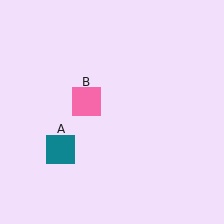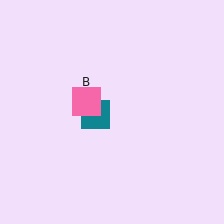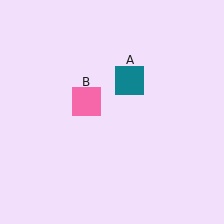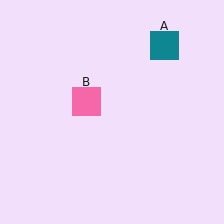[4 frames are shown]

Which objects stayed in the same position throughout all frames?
Pink square (object B) remained stationary.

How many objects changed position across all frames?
1 object changed position: teal square (object A).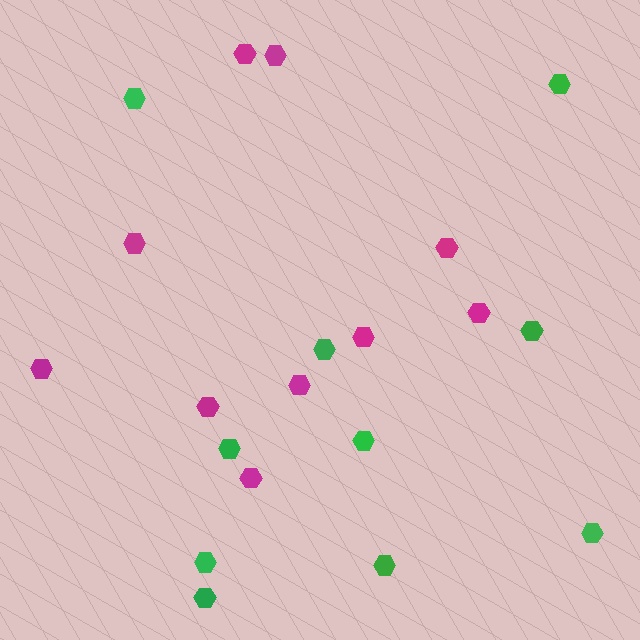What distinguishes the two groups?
There are 2 groups: one group of green hexagons (10) and one group of magenta hexagons (10).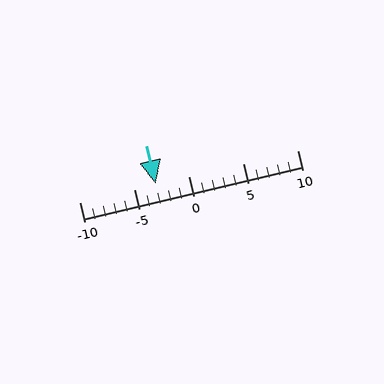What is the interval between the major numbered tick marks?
The major tick marks are spaced 5 units apart.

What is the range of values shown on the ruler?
The ruler shows values from -10 to 10.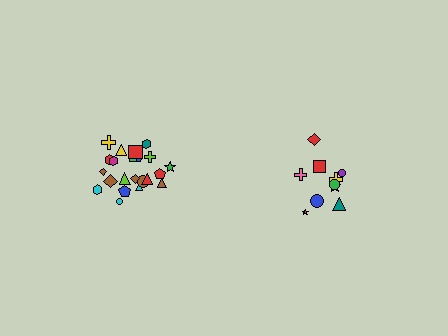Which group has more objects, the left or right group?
The left group.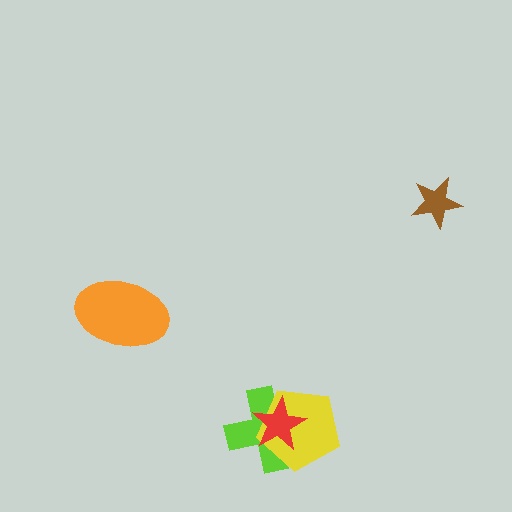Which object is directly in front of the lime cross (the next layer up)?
The yellow pentagon is directly in front of the lime cross.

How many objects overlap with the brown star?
0 objects overlap with the brown star.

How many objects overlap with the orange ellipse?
0 objects overlap with the orange ellipse.